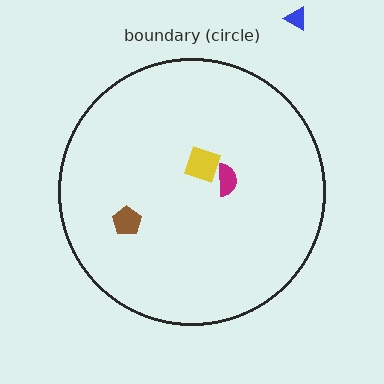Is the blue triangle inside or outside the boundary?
Outside.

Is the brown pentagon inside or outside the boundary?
Inside.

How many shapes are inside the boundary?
3 inside, 1 outside.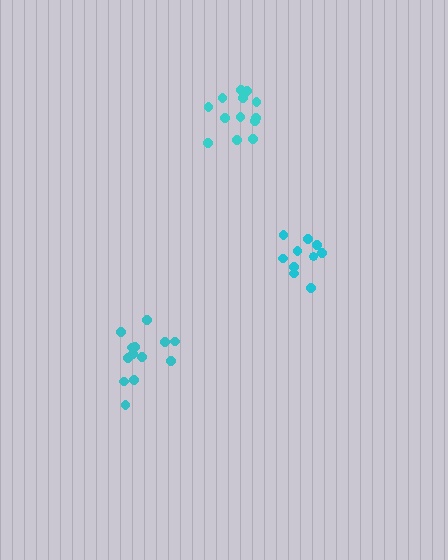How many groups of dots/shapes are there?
There are 3 groups.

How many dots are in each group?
Group 1: 10 dots, Group 2: 13 dots, Group 3: 13 dots (36 total).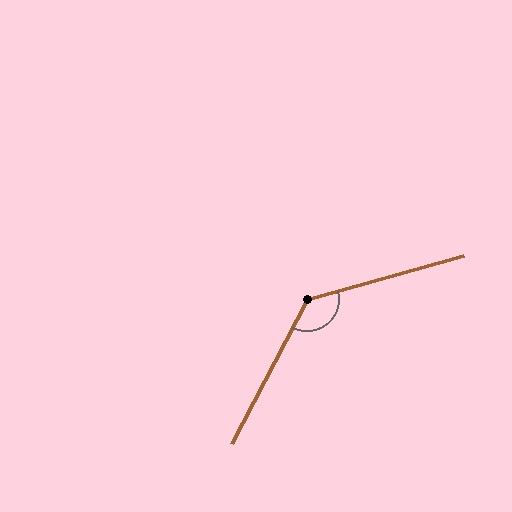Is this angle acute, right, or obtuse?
It is obtuse.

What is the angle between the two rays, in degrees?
Approximately 133 degrees.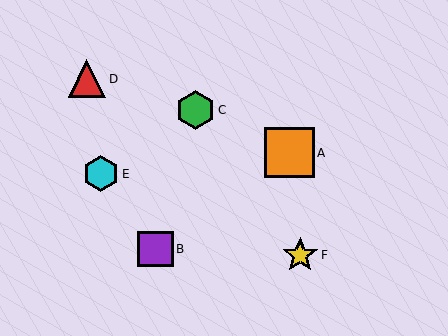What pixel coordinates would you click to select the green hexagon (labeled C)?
Click at (195, 110) to select the green hexagon C.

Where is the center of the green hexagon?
The center of the green hexagon is at (195, 110).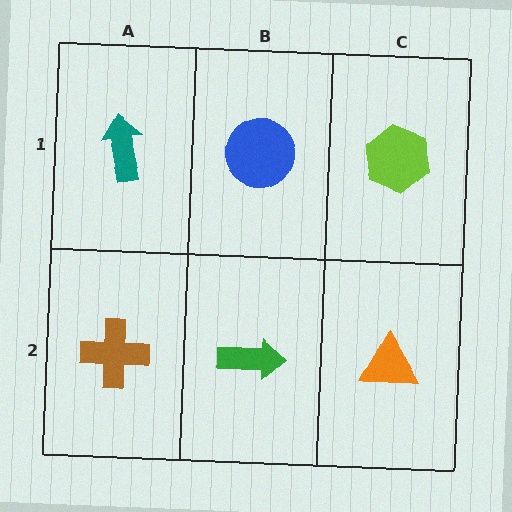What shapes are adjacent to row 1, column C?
An orange triangle (row 2, column C), a blue circle (row 1, column B).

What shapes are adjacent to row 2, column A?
A teal arrow (row 1, column A), a green arrow (row 2, column B).